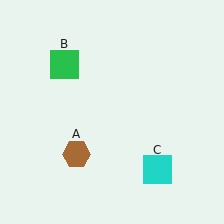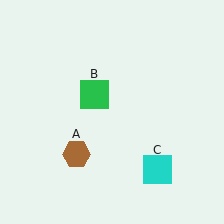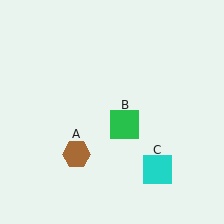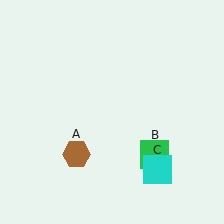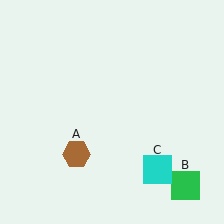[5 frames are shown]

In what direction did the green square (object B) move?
The green square (object B) moved down and to the right.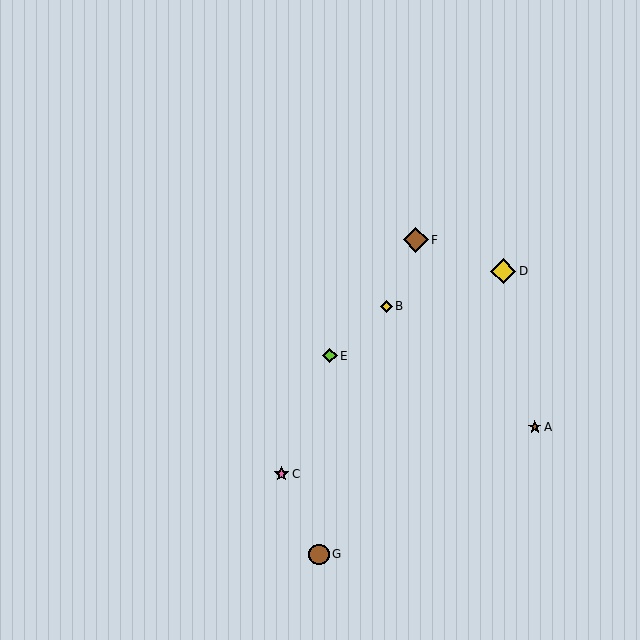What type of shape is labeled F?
Shape F is a brown diamond.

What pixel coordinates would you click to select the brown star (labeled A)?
Click at (535, 427) to select the brown star A.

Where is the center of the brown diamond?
The center of the brown diamond is at (416, 240).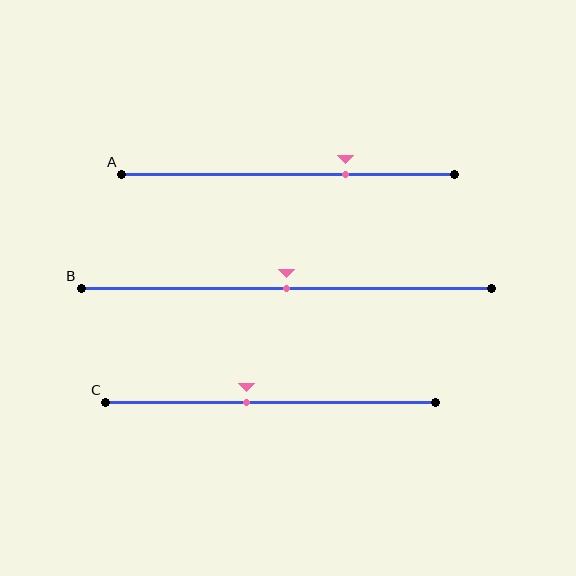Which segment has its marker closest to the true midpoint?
Segment B has its marker closest to the true midpoint.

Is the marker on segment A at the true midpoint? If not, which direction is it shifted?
No, the marker on segment A is shifted to the right by about 17% of the segment length.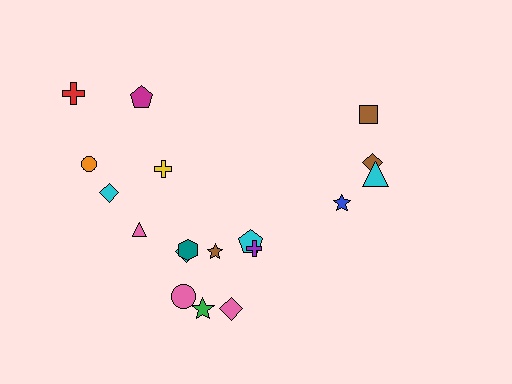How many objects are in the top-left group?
There are 6 objects.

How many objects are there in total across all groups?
There are 18 objects.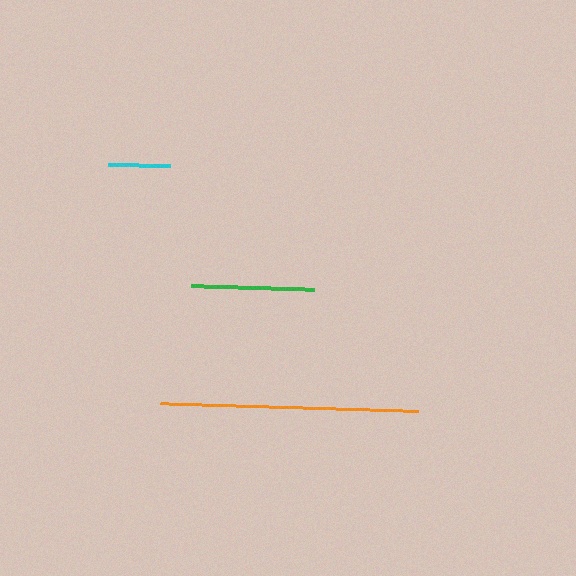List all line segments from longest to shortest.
From longest to shortest: orange, green, cyan.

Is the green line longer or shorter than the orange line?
The orange line is longer than the green line.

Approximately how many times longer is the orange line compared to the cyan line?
The orange line is approximately 4.2 times the length of the cyan line.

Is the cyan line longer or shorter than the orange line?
The orange line is longer than the cyan line.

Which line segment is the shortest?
The cyan line is the shortest at approximately 62 pixels.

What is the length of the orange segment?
The orange segment is approximately 259 pixels long.